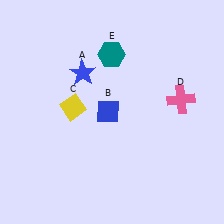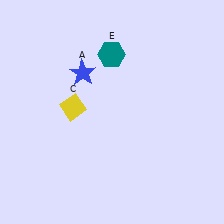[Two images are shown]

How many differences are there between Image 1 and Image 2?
There are 2 differences between the two images.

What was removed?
The blue diamond (B), the pink cross (D) were removed in Image 2.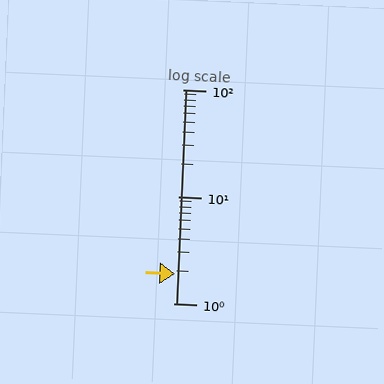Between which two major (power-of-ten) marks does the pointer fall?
The pointer is between 1 and 10.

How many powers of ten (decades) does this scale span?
The scale spans 2 decades, from 1 to 100.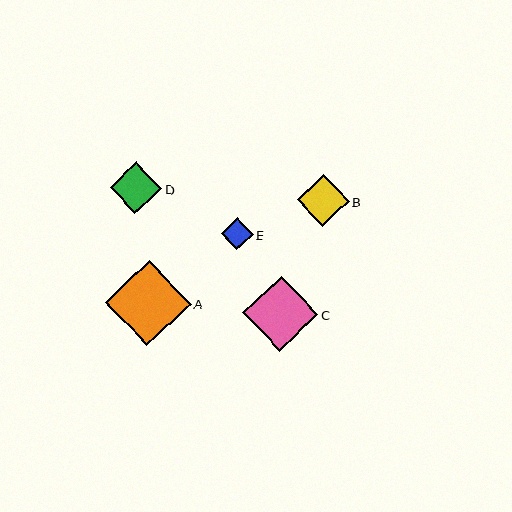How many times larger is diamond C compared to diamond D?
Diamond C is approximately 1.5 times the size of diamond D.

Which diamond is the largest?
Diamond A is the largest with a size of approximately 86 pixels.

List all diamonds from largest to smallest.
From largest to smallest: A, C, B, D, E.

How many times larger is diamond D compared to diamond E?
Diamond D is approximately 1.6 times the size of diamond E.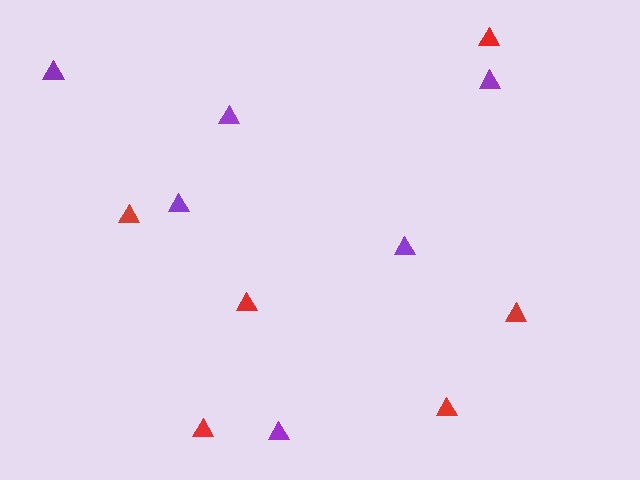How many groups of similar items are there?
There are 2 groups: one group of purple triangles (6) and one group of red triangles (6).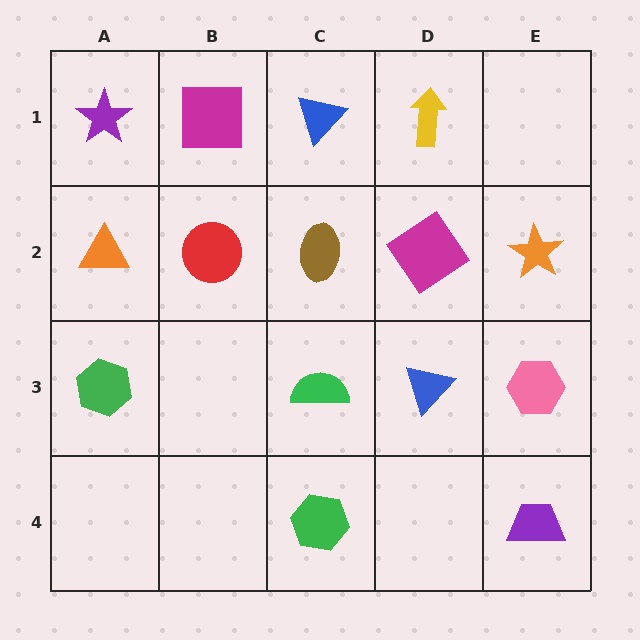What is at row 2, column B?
A red circle.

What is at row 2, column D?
A magenta diamond.